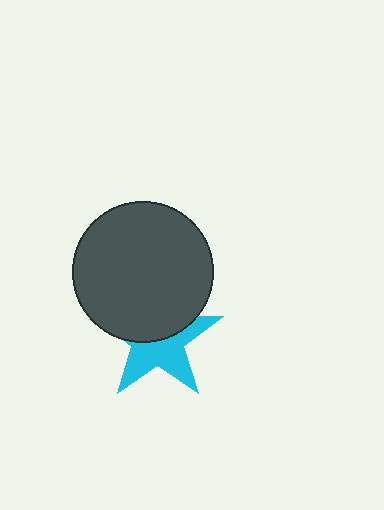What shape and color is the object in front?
The object in front is a dark gray circle.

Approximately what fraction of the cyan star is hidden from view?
Roughly 48% of the cyan star is hidden behind the dark gray circle.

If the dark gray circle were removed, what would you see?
You would see the complete cyan star.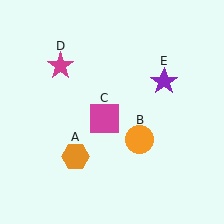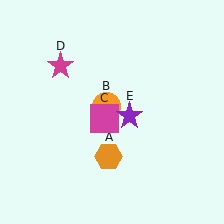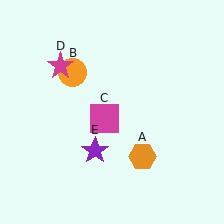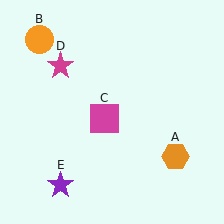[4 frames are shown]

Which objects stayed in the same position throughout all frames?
Magenta square (object C) and magenta star (object D) remained stationary.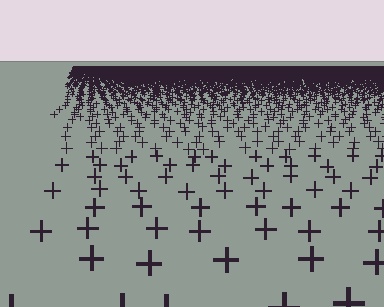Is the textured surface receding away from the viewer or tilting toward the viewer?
The surface is receding away from the viewer. Texture elements get smaller and denser toward the top.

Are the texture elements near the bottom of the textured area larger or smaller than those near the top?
Larger. Near the bottom, elements are closer to the viewer and appear at a bigger on-screen size.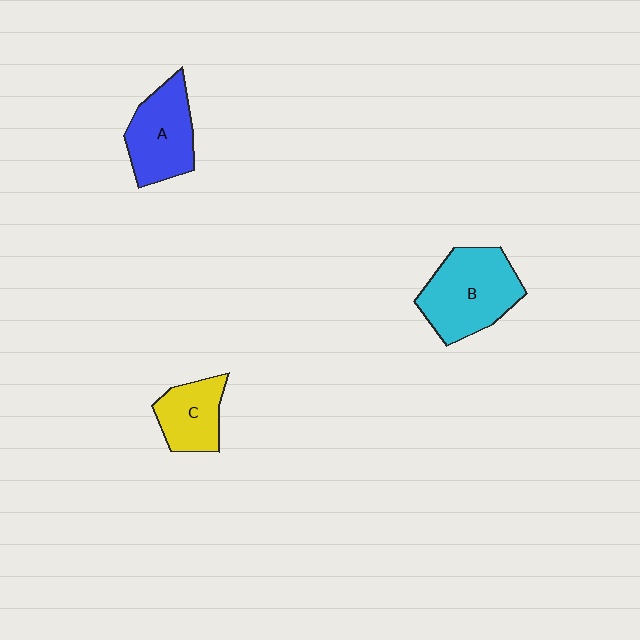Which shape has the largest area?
Shape B (cyan).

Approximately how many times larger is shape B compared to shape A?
Approximately 1.3 times.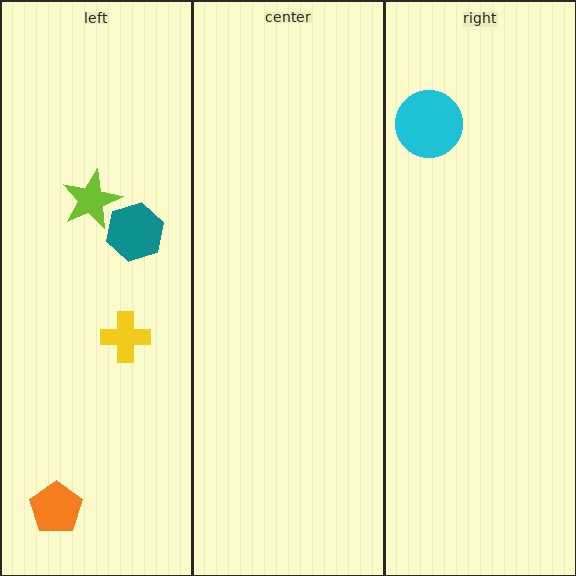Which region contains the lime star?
The left region.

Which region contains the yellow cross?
The left region.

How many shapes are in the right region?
1.